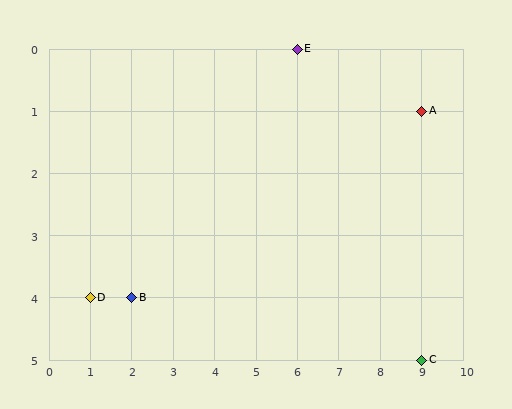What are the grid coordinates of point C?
Point C is at grid coordinates (9, 5).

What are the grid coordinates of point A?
Point A is at grid coordinates (9, 1).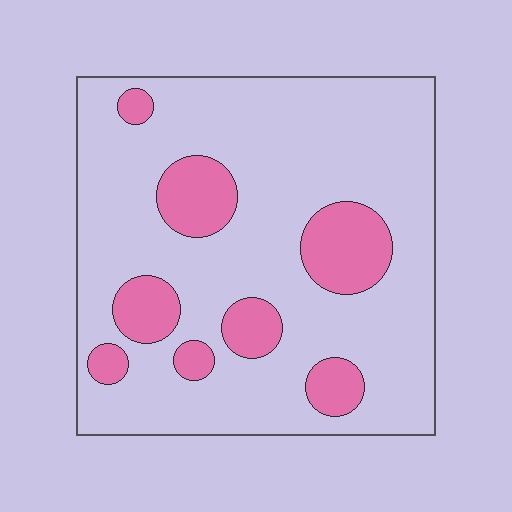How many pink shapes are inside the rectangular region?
8.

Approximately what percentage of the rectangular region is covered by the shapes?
Approximately 20%.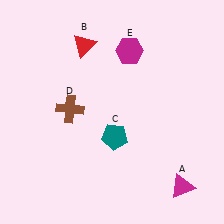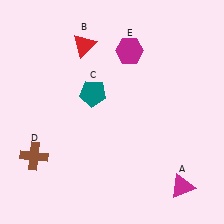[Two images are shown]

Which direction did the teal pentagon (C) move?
The teal pentagon (C) moved up.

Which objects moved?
The objects that moved are: the teal pentagon (C), the brown cross (D).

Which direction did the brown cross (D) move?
The brown cross (D) moved down.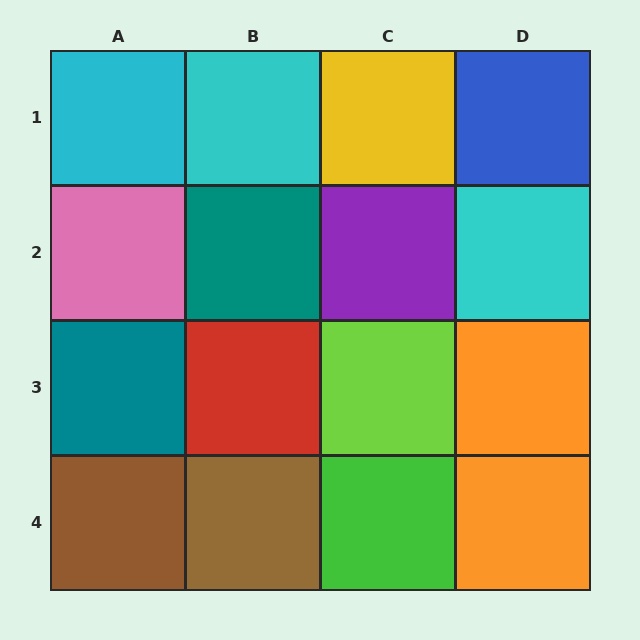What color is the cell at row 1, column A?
Cyan.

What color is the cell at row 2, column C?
Purple.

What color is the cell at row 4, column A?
Brown.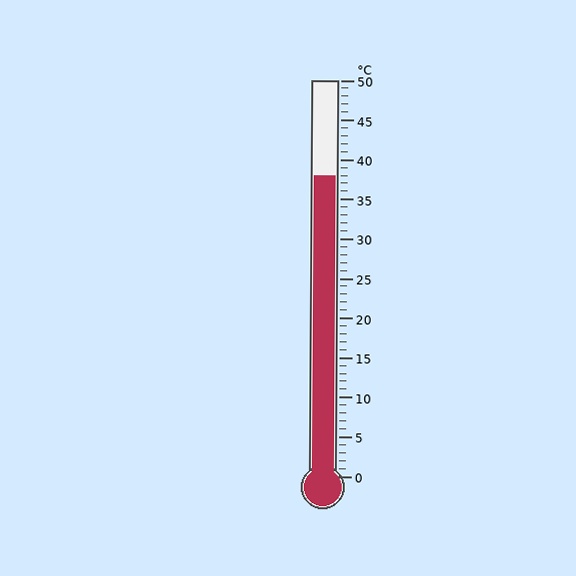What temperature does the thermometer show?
The thermometer shows approximately 38°C.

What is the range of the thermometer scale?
The thermometer scale ranges from 0°C to 50°C.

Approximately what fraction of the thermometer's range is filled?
The thermometer is filled to approximately 75% of its range.